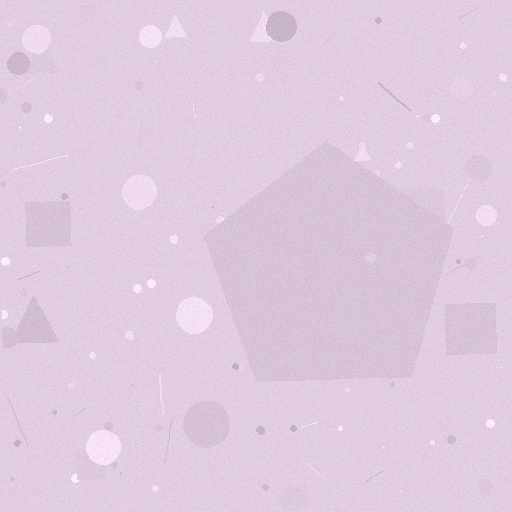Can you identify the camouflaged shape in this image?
The camouflaged shape is a pentagon.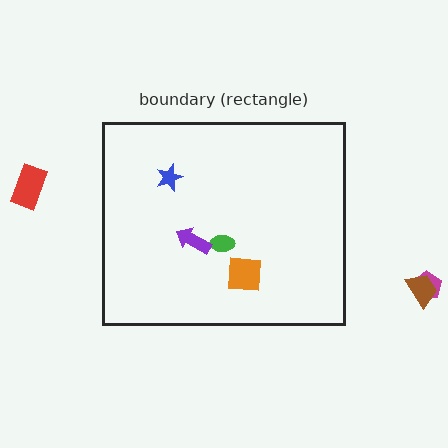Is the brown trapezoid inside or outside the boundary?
Outside.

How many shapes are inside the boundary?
4 inside, 3 outside.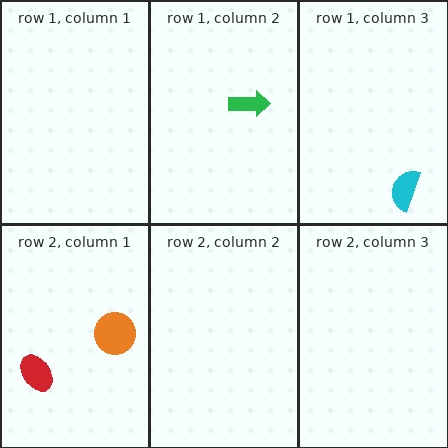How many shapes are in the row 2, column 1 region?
2.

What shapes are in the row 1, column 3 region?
The cyan semicircle.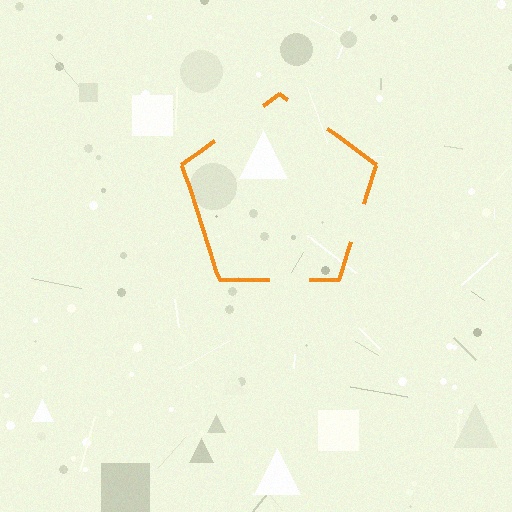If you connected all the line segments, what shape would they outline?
They would outline a pentagon.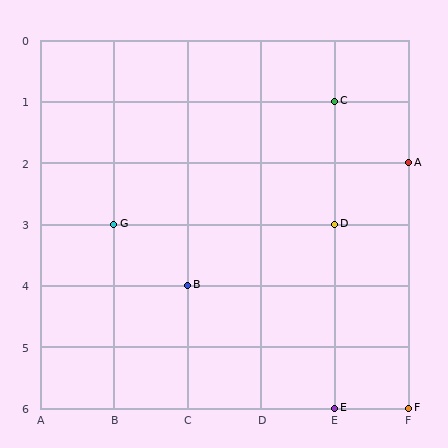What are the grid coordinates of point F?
Point F is at grid coordinates (F, 6).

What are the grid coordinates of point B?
Point B is at grid coordinates (C, 4).